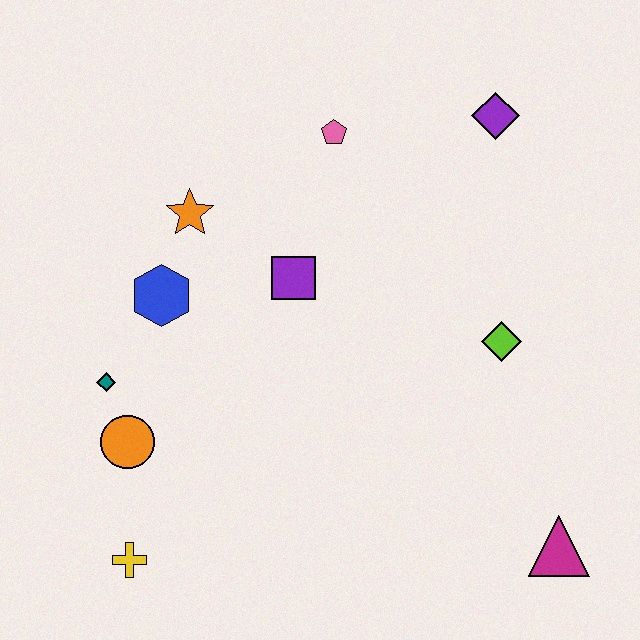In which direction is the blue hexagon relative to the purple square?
The blue hexagon is to the left of the purple square.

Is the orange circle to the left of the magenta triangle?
Yes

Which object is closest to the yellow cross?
The orange circle is closest to the yellow cross.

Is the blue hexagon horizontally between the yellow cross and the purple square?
Yes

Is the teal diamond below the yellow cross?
No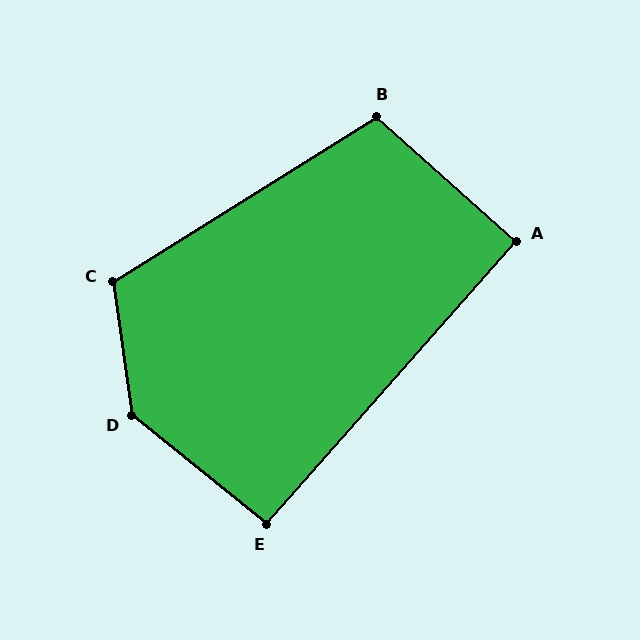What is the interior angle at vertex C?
Approximately 114 degrees (obtuse).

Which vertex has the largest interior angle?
D, at approximately 137 degrees.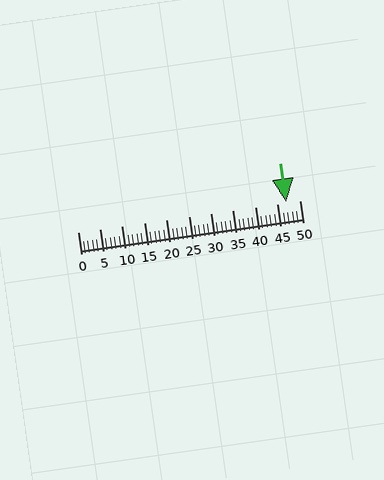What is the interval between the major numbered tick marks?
The major tick marks are spaced 5 units apart.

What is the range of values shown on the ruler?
The ruler shows values from 0 to 50.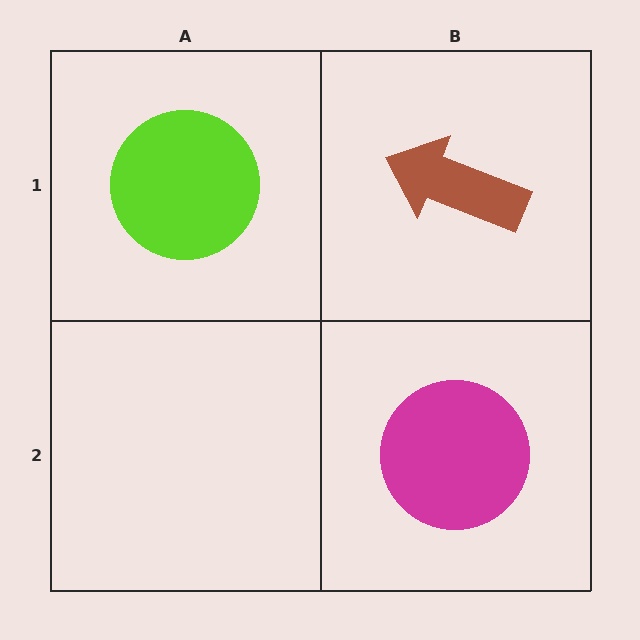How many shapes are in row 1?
2 shapes.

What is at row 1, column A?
A lime circle.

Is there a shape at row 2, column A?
No, that cell is empty.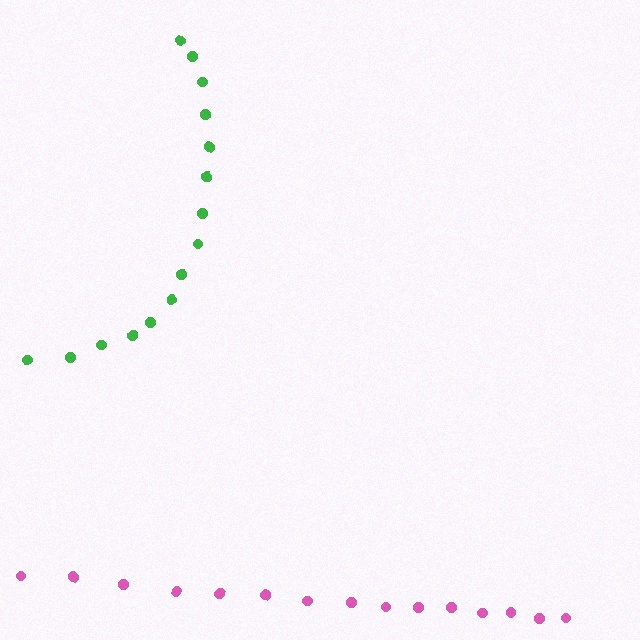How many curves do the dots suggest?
There are 2 distinct paths.